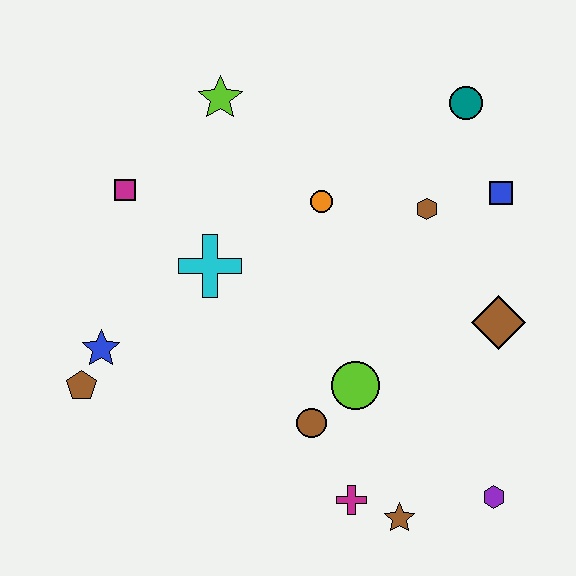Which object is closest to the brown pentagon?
The blue star is closest to the brown pentagon.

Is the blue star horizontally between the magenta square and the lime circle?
No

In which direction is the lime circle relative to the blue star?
The lime circle is to the right of the blue star.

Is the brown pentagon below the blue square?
Yes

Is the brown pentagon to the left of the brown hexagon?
Yes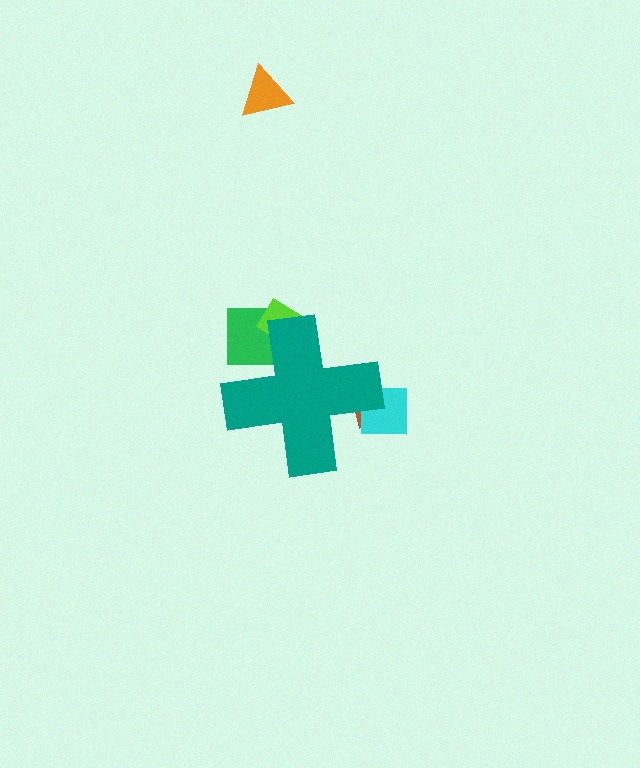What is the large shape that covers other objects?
A teal cross.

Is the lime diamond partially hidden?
Yes, the lime diamond is partially hidden behind the teal cross.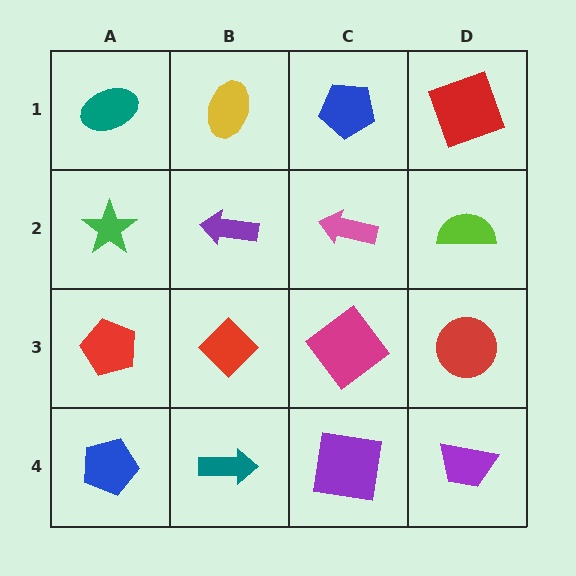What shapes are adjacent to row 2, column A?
A teal ellipse (row 1, column A), a red pentagon (row 3, column A), a purple arrow (row 2, column B).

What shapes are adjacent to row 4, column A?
A red pentagon (row 3, column A), a teal arrow (row 4, column B).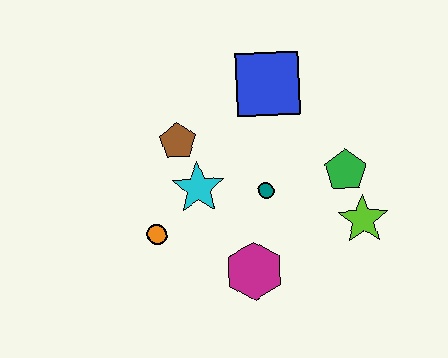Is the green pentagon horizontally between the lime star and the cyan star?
Yes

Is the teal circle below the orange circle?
No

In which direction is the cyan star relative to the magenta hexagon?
The cyan star is above the magenta hexagon.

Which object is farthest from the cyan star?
The lime star is farthest from the cyan star.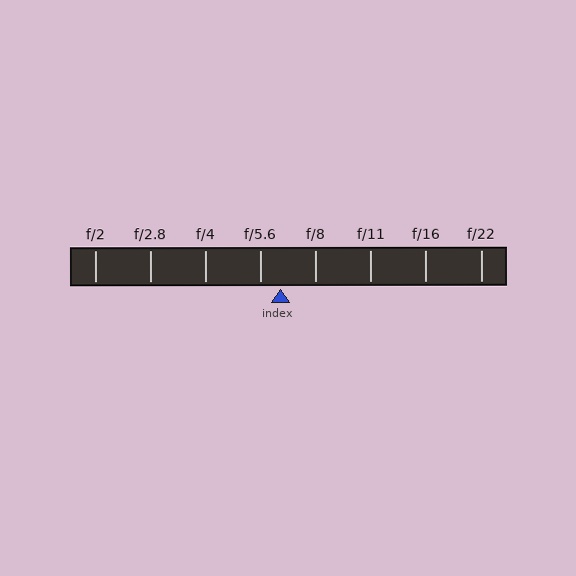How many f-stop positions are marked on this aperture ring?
There are 8 f-stop positions marked.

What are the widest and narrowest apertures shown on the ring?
The widest aperture shown is f/2 and the narrowest is f/22.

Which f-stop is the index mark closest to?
The index mark is closest to f/5.6.